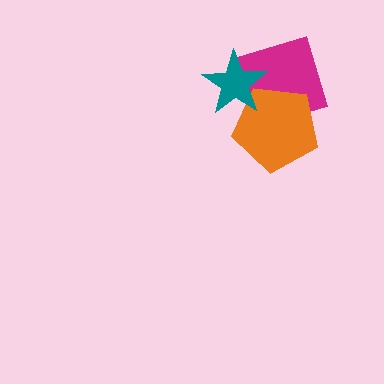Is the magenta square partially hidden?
Yes, it is partially covered by another shape.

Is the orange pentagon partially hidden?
Yes, it is partially covered by another shape.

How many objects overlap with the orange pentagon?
2 objects overlap with the orange pentagon.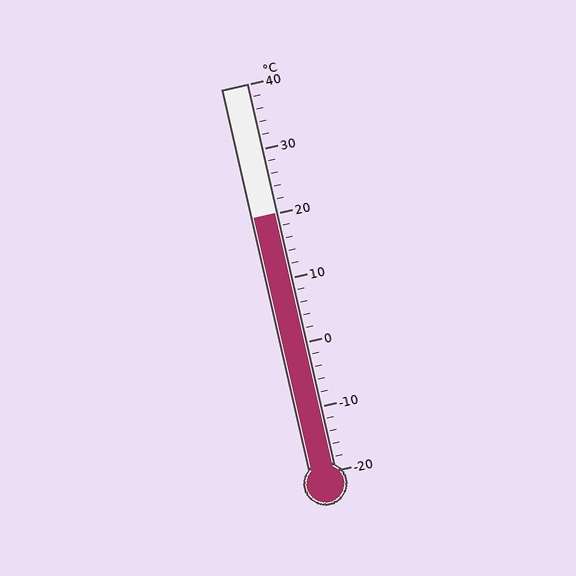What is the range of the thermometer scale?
The thermometer scale ranges from -20°C to 40°C.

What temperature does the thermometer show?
The thermometer shows approximately 20°C.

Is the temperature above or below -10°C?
The temperature is above -10°C.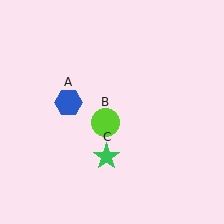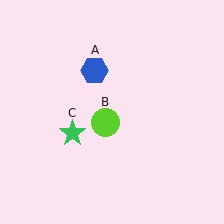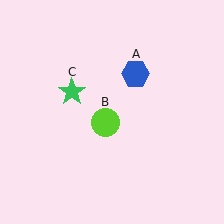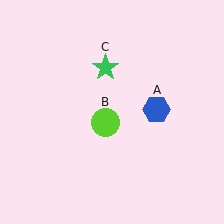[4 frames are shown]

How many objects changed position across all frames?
2 objects changed position: blue hexagon (object A), green star (object C).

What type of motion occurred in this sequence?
The blue hexagon (object A), green star (object C) rotated clockwise around the center of the scene.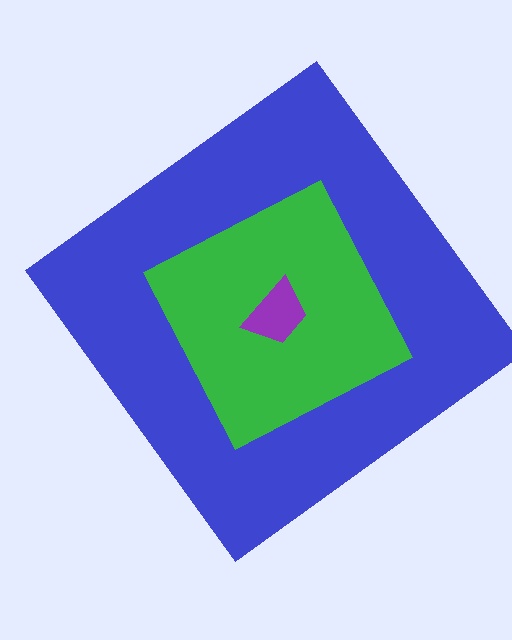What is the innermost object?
The purple trapezoid.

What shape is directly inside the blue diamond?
The green diamond.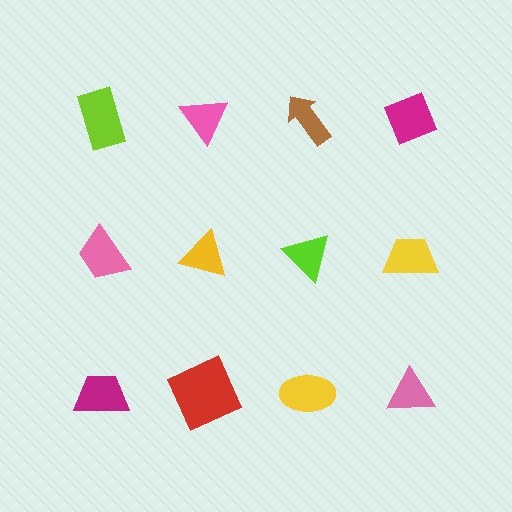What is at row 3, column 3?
A yellow ellipse.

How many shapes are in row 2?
4 shapes.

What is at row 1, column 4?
A magenta diamond.